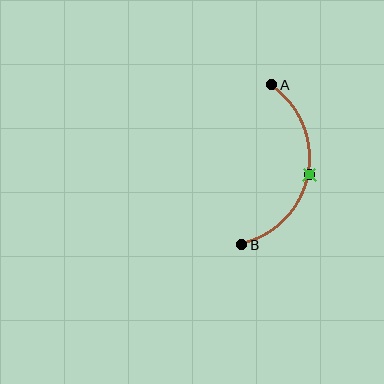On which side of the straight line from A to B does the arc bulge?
The arc bulges to the right of the straight line connecting A and B.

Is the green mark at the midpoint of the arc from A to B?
Yes. The green mark lies on the arc at equal arc-length from both A and B — it is the arc midpoint.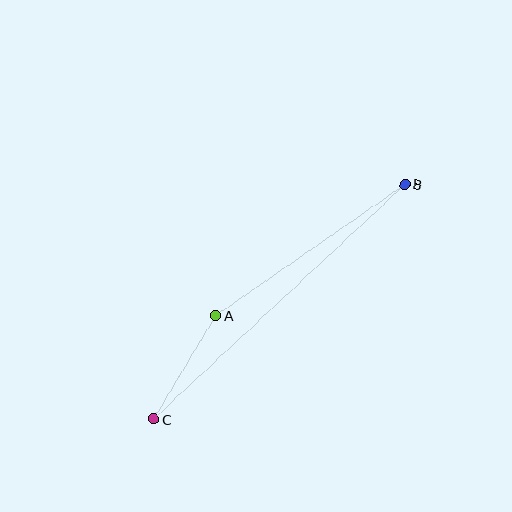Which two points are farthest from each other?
Points B and C are farthest from each other.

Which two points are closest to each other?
Points A and C are closest to each other.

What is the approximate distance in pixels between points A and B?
The distance between A and B is approximately 230 pixels.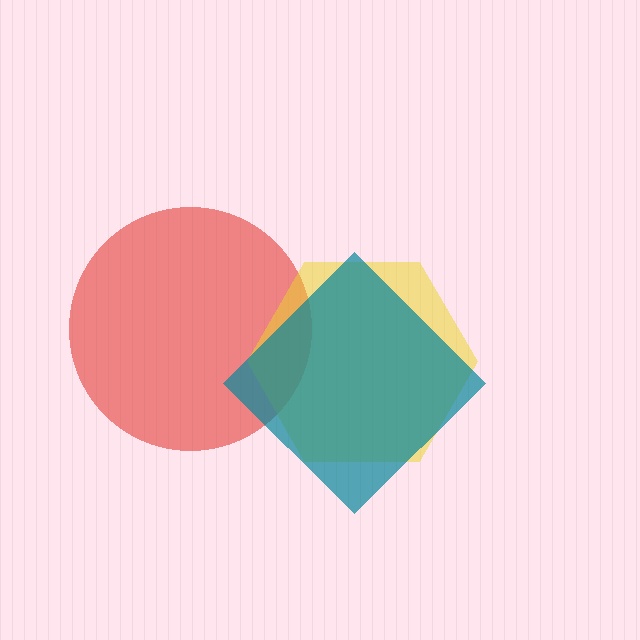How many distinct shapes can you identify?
There are 3 distinct shapes: a red circle, a yellow hexagon, a teal diamond.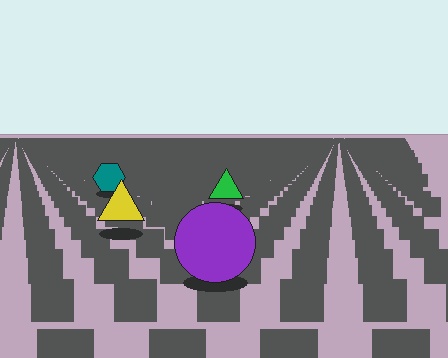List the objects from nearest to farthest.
From nearest to farthest: the purple circle, the yellow triangle, the green triangle, the teal hexagon.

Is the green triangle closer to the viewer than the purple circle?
No. The purple circle is closer — you can tell from the texture gradient: the ground texture is coarser near it.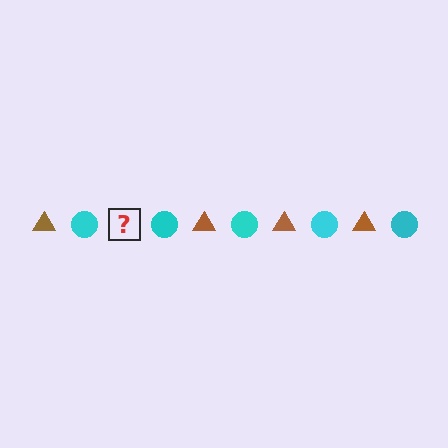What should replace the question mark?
The question mark should be replaced with a brown triangle.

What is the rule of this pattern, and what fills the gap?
The rule is that the pattern alternates between brown triangle and cyan circle. The gap should be filled with a brown triangle.